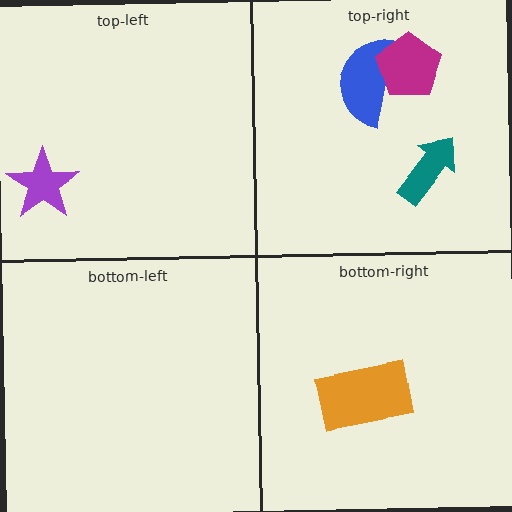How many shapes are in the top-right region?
3.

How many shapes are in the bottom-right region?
1.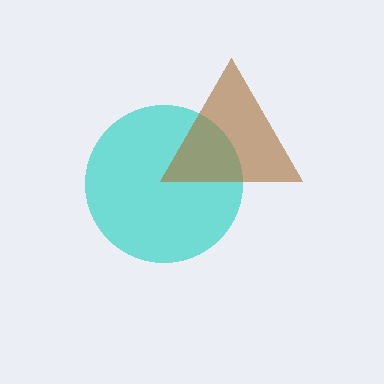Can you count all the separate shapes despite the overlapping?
Yes, there are 2 separate shapes.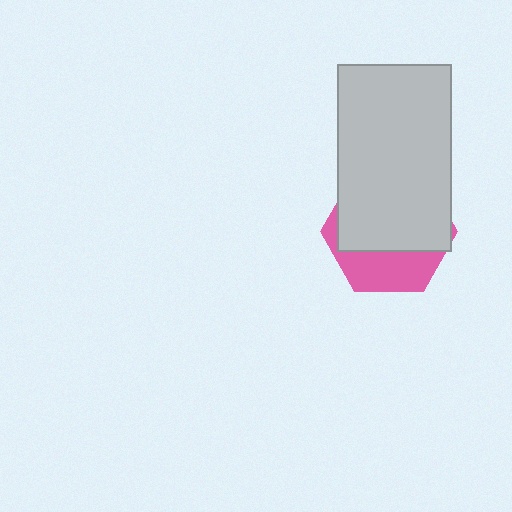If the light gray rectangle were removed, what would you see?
You would see the complete pink hexagon.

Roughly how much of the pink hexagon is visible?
A small part of it is visible (roughly 34%).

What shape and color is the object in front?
The object in front is a light gray rectangle.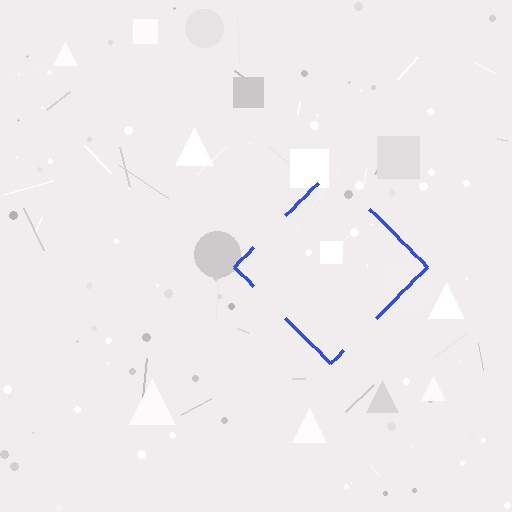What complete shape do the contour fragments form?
The contour fragments form a diamond.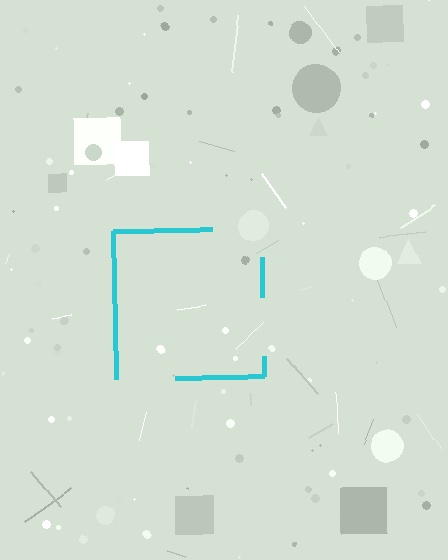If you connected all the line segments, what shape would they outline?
They would outline a square.